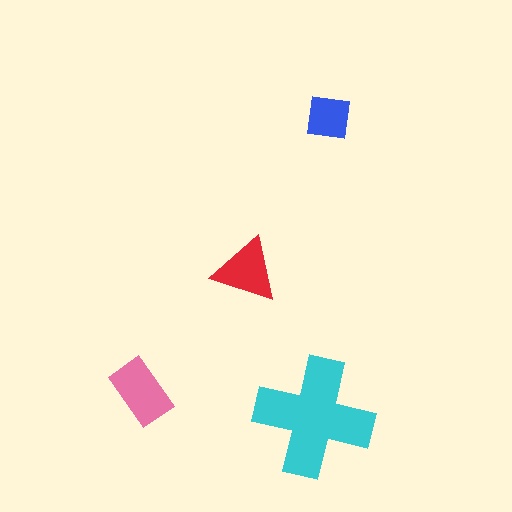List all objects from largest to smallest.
The cyan cross, the pink rectangle, the red triangle, the blue square.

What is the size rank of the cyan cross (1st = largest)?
1st.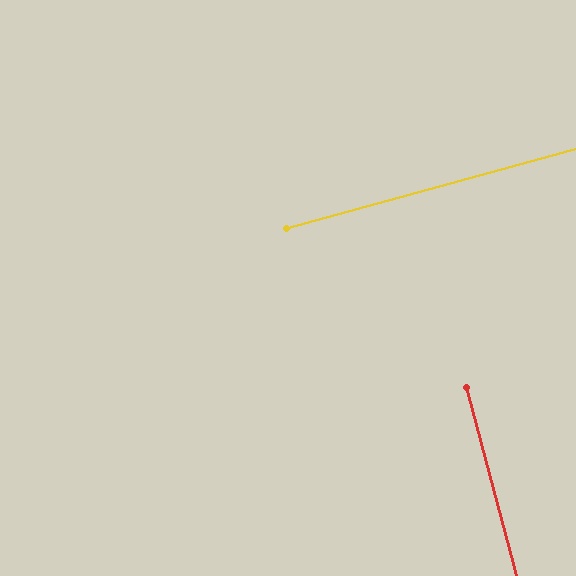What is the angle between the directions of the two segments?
Approximately 90 degrees.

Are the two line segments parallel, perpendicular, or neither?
Perpendicular — they meet at approximately 90°.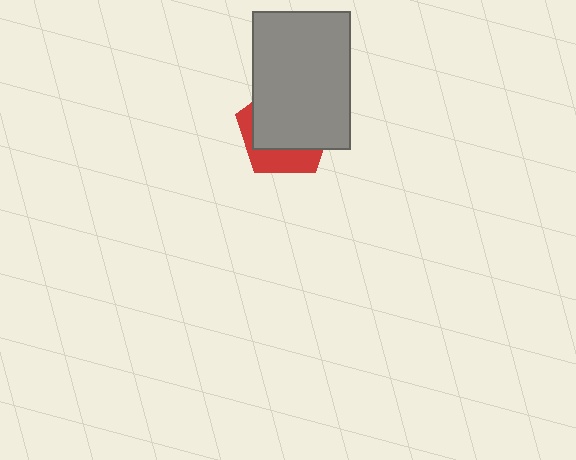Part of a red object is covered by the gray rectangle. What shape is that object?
It is a pentagon.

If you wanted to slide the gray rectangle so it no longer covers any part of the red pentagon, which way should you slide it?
Slide it toward the upper-right — that is the most direct way to separate the two shapes.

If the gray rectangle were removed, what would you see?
You would see the complete red pentagon.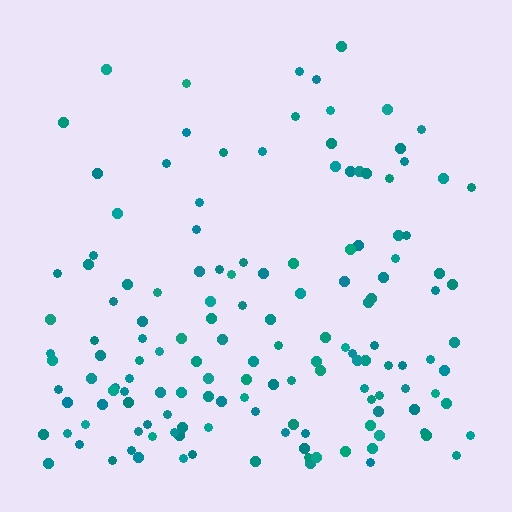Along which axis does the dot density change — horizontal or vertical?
Vertical.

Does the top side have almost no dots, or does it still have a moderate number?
Still a moderate number, just noticeably fewer than the bottom.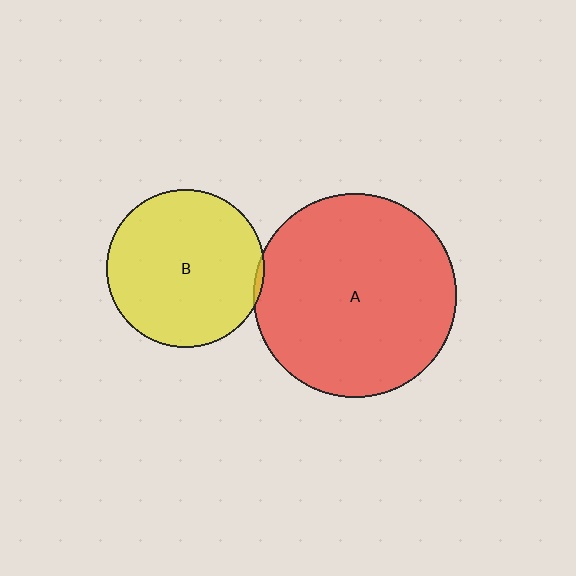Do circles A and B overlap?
Yes.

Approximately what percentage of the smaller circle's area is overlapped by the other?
Approximately 5%.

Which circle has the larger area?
Circle A (red).